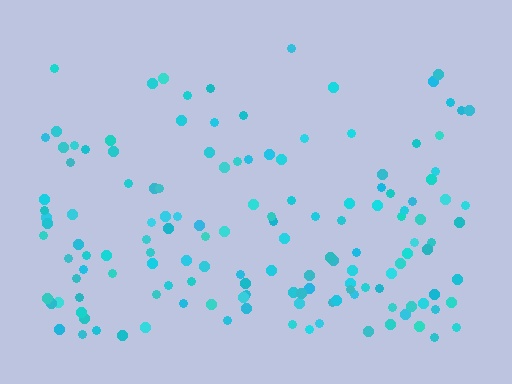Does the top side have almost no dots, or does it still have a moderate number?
Still a moderate number, just noticeably fewer than the bottom.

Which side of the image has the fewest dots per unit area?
The top.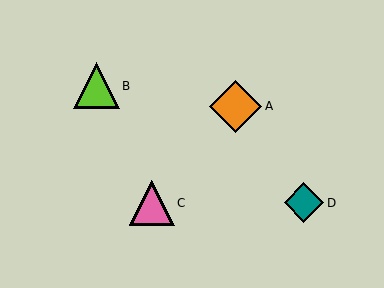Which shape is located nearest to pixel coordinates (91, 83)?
The lime triangle (labeled B) at (96, 86) is nearest to that location.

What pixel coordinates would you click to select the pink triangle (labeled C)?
Click at (152, 203) to select the pink triangle C.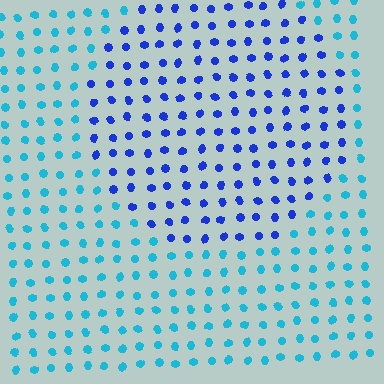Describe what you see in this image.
The image is filled with small cyan elements in a uniform arrangement. A circle-shaped region is visible where the elements are tinted to a slightly different hue, forming a subtle color boundary.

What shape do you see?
I see a circle.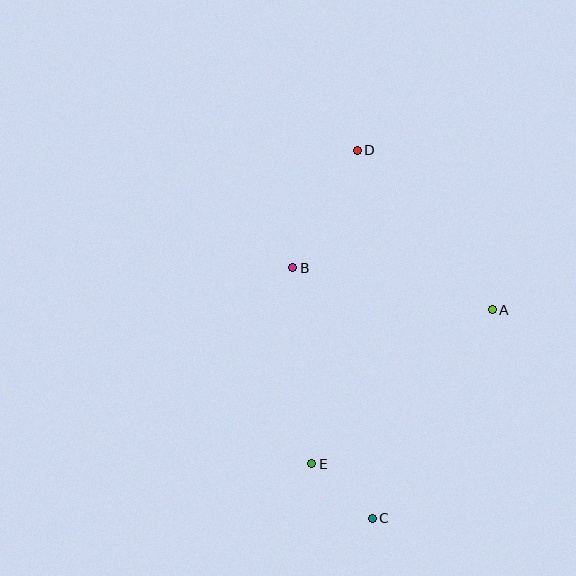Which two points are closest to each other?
Points C and E are closest to each other.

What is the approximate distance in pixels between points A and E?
The distance between A and E is approximately 237 pixels.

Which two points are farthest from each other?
Points C and D are farthest from each other.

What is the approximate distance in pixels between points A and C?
The distance between A and C is approximately 241 pixels.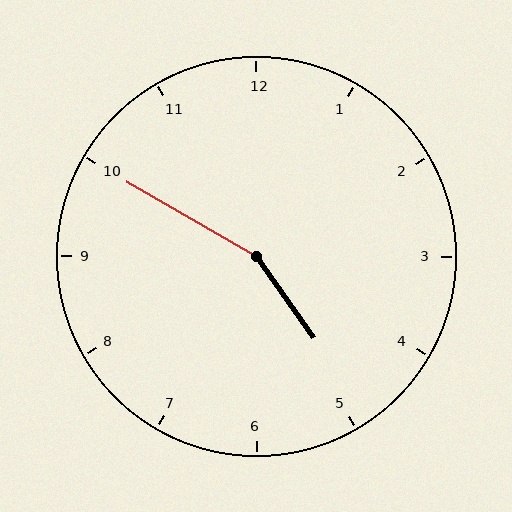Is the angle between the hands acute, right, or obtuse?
It is obtuse.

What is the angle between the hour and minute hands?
Approximately 155 degrees.